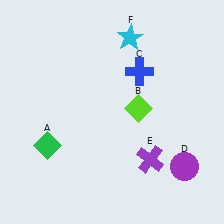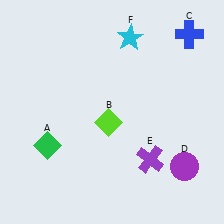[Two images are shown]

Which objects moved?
The objects that moved are: the lime diamond (B), the blue cross (C).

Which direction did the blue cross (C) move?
The blue cross (C) moved right.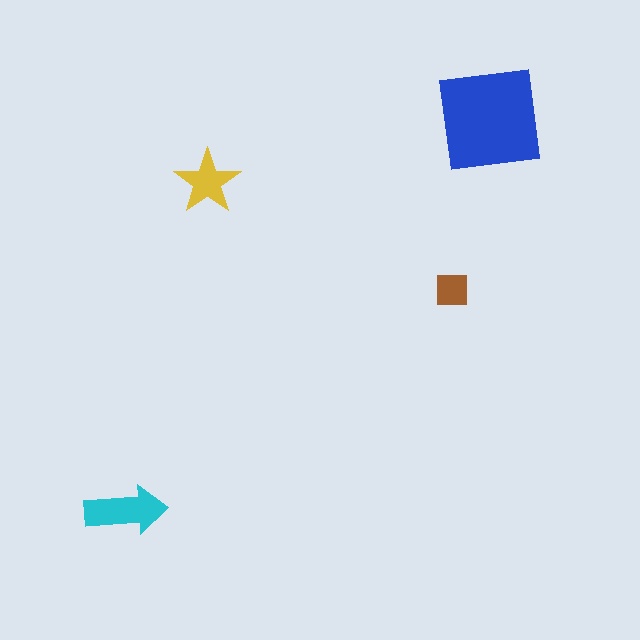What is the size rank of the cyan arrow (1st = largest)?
2nd.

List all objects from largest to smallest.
The blue square, the cyan arrow, the yellow star, the brown square.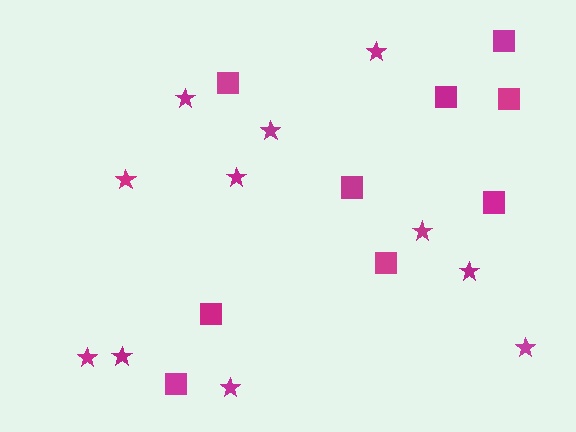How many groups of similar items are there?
There are 2 groups: one group of stars (11) and one group of squares (9).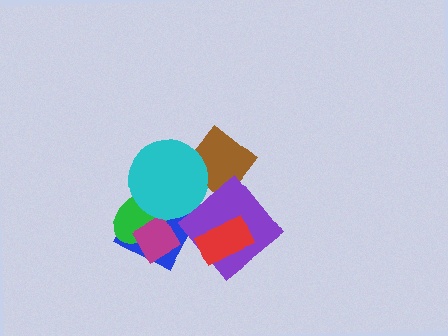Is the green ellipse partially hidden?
Yes, it is partially covered by another shape.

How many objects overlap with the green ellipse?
3 objects overlap with the green ellipse.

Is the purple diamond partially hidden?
Yes, it is partially covered by another shape.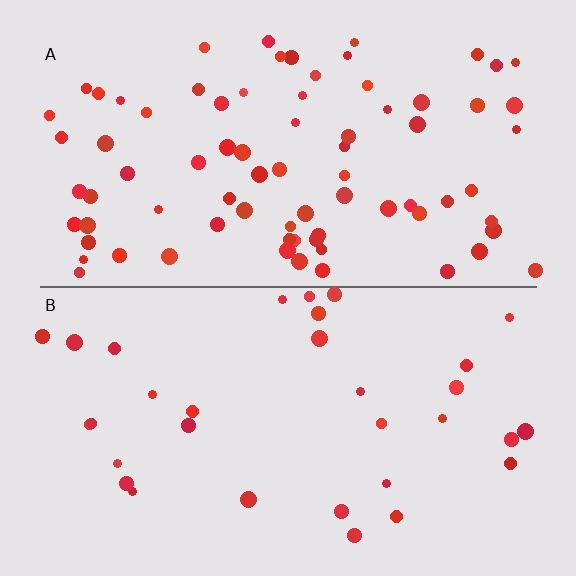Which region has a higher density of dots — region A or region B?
A (the top).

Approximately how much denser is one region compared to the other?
Approximately 2.4× — region A over region B.